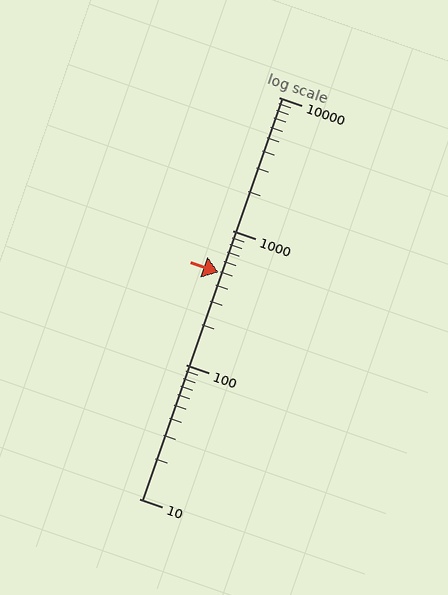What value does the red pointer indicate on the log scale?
The pointer indicates approximately 490.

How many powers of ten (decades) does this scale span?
The scale spans 3 decades, from 10 to 10000.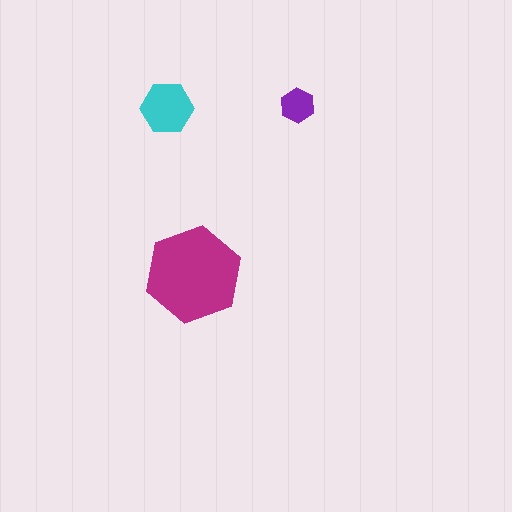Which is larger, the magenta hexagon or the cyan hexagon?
The magenta one.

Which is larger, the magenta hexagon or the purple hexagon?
The magenta one.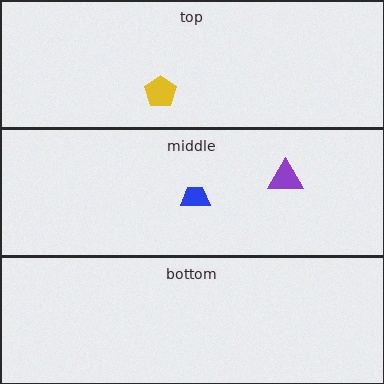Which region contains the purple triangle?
The middle region.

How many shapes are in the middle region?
2.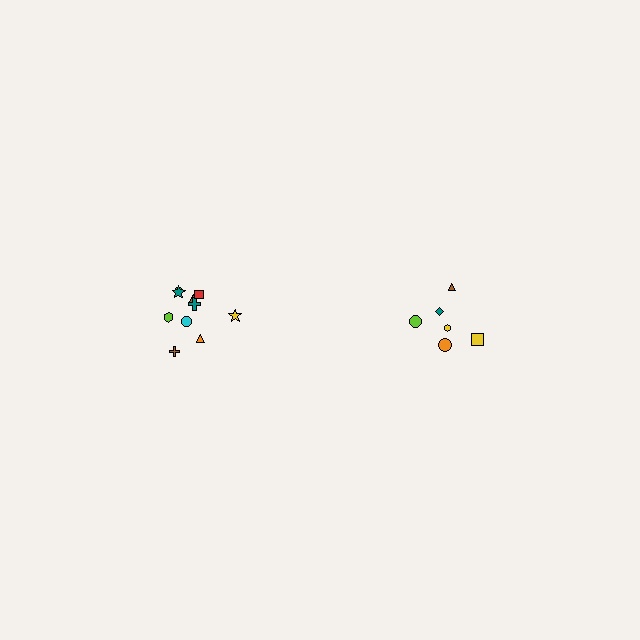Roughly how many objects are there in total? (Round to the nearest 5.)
Roughly 15 objects in total.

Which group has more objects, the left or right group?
The left group.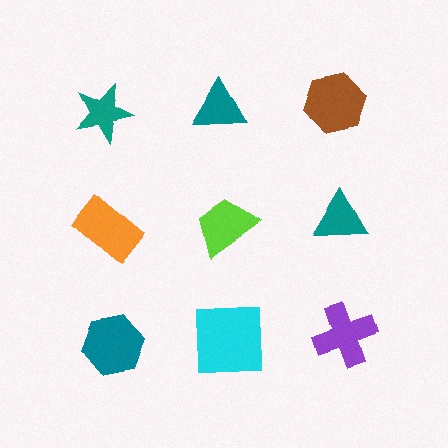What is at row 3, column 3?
A purple cross.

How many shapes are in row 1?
3 shapes.